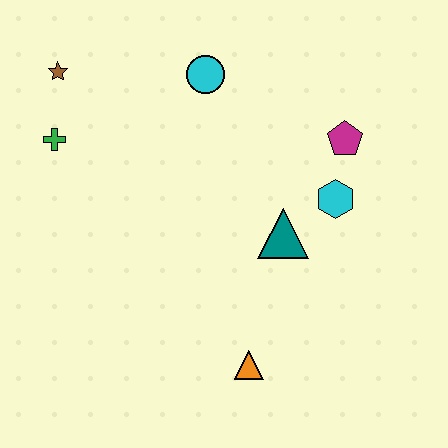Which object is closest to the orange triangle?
The teal triangle is closest to the orange triangle.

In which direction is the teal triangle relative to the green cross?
The teal triangle is to the right of the green cross.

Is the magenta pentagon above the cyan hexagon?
Yes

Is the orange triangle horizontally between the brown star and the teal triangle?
Yes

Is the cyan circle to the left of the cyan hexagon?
Yes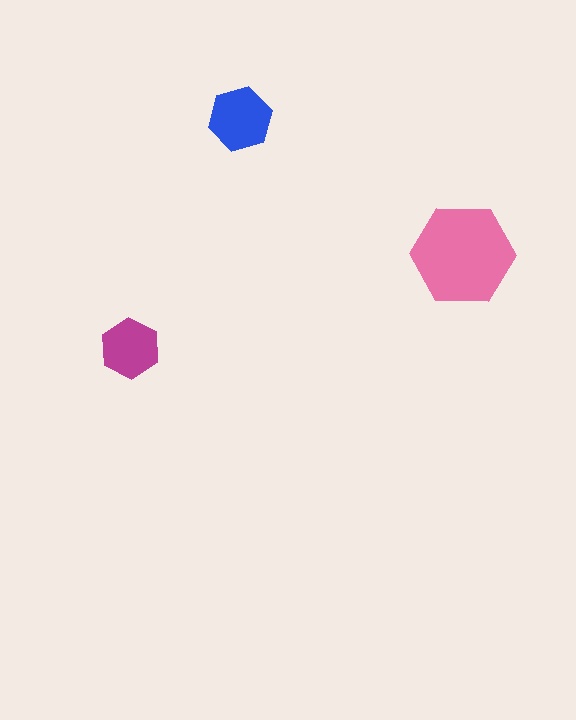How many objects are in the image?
There are 3 objects in the image.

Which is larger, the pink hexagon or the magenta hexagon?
The pink one.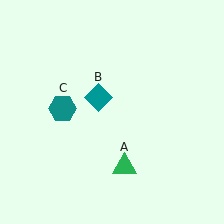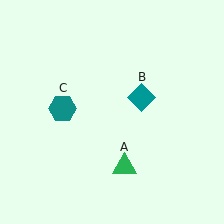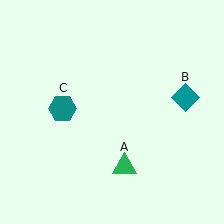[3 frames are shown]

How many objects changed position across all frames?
1 object changed position: teal diamond (object B).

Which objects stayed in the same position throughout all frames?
Green triangle (object A) and teal hexagon (object C) remained stationary.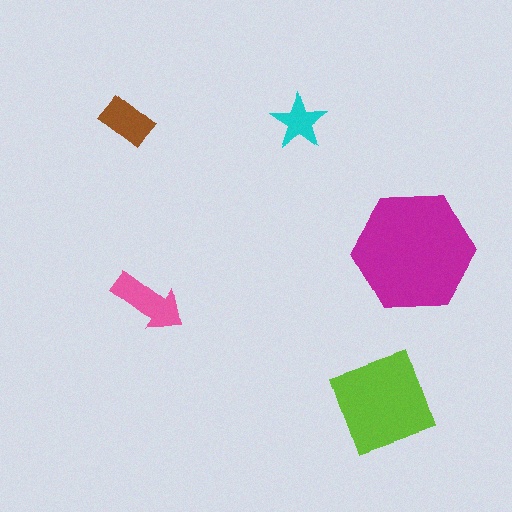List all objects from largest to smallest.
The magenta hexagon, the lime diamond, the pink arrow, the brown rectangle, the cyan star.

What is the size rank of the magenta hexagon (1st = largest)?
1st.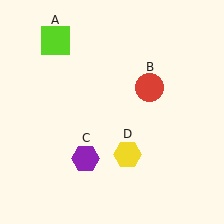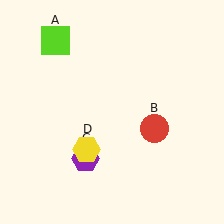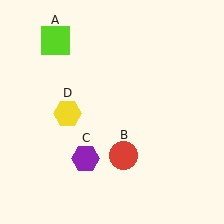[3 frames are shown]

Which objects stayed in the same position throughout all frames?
Lime square (object A) and purple hexagon (object C) remained stationary.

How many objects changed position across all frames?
2 objects changed position: red circle (object B), yellow hexagon (object D).